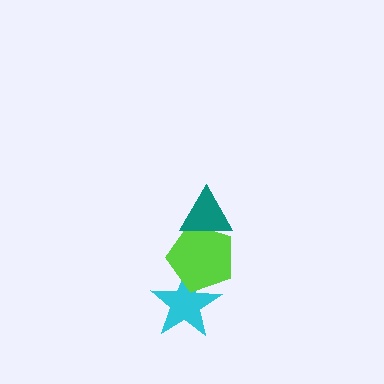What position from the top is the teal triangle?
The teal triangle is 1st from the top.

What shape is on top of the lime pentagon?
The teal triangle is on top of the lime pentagon.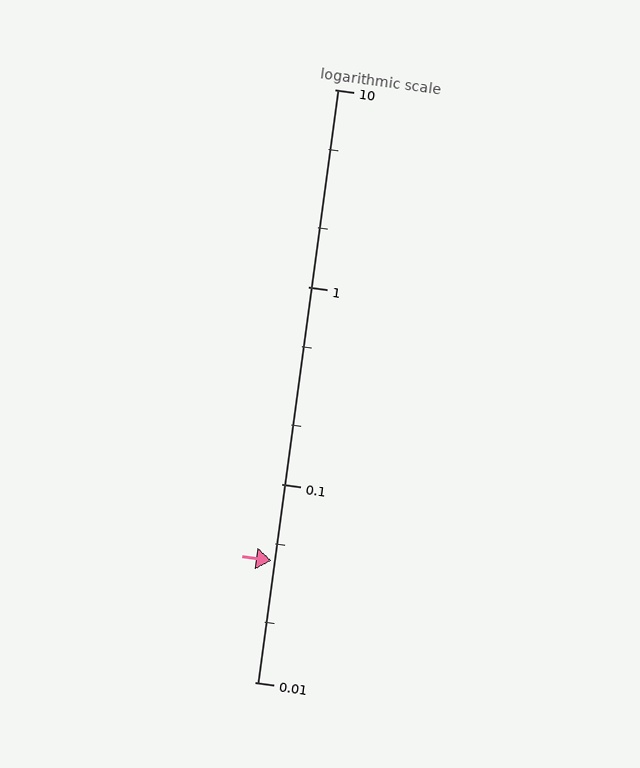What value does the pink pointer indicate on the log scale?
The pointer indicates approximately 0.041.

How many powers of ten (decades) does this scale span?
The scale spans 3 decades, from 0.01 to 10.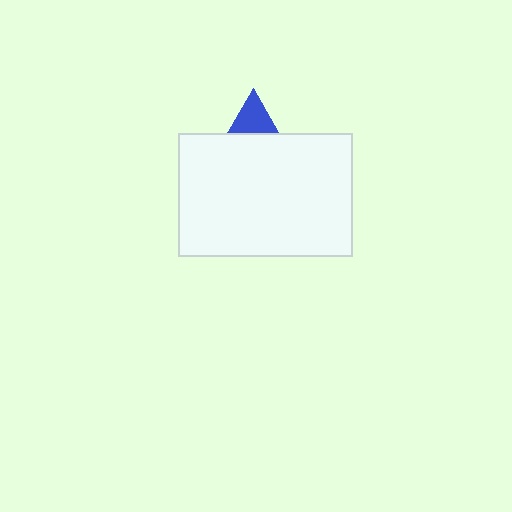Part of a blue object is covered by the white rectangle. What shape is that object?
It is a triangle.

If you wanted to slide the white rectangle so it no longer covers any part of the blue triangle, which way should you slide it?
Slide it down — that is the most direct way to separate the two shapes.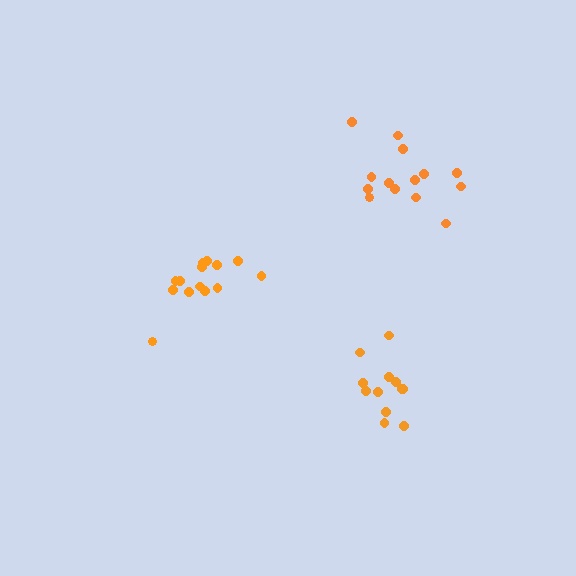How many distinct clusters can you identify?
There are 3 distinct clusters.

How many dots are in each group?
Group 1: 14 dots, Group 2: 14 dots, Group 3: 12 dots (40 total).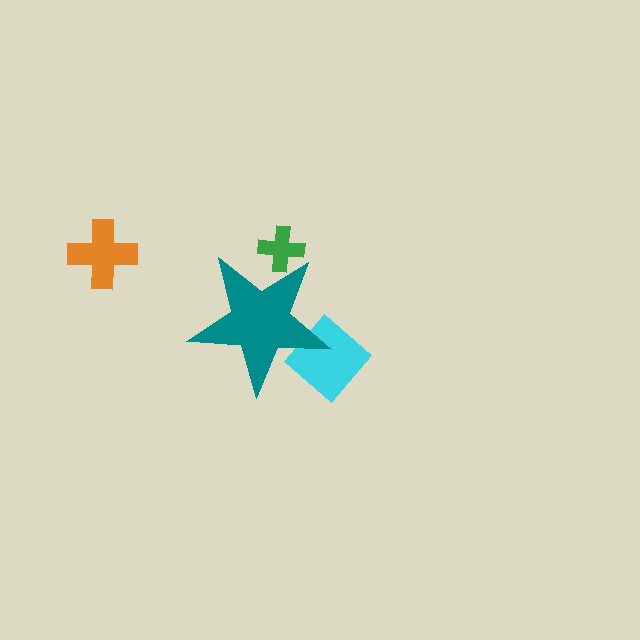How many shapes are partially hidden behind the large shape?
2 shapes are partially hidden.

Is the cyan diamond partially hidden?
Yes, the cyan diamond is partially hidden behind the teal star.